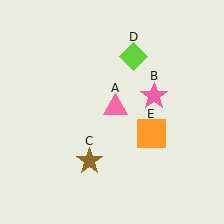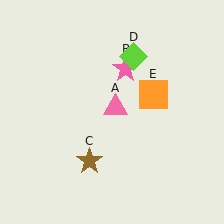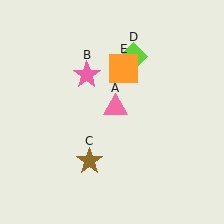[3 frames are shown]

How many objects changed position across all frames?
2 objects changed position: pink star (object B), orange square (object E).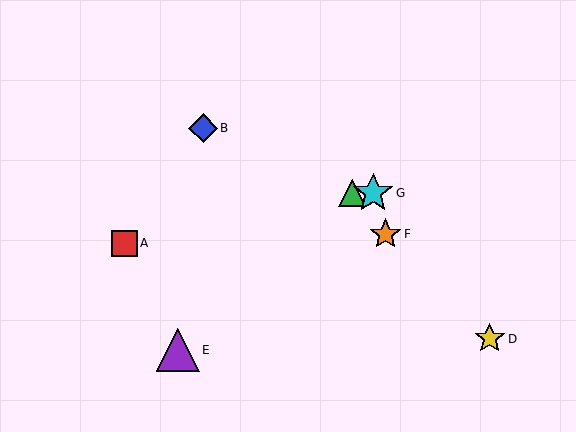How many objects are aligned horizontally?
2 objects (C, G) are aligned horizontally.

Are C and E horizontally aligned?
No, C is at y≈193 and E is at y≈350.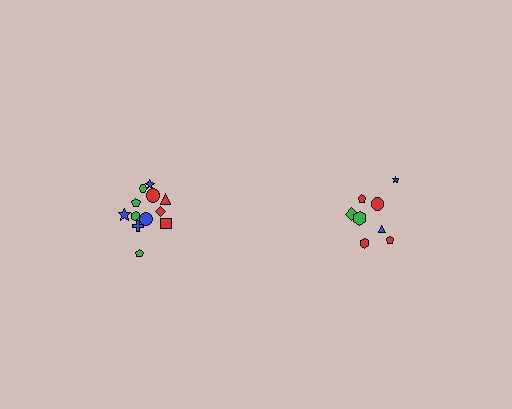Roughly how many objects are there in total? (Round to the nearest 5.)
Roughly 20 objects in total.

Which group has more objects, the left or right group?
The left group.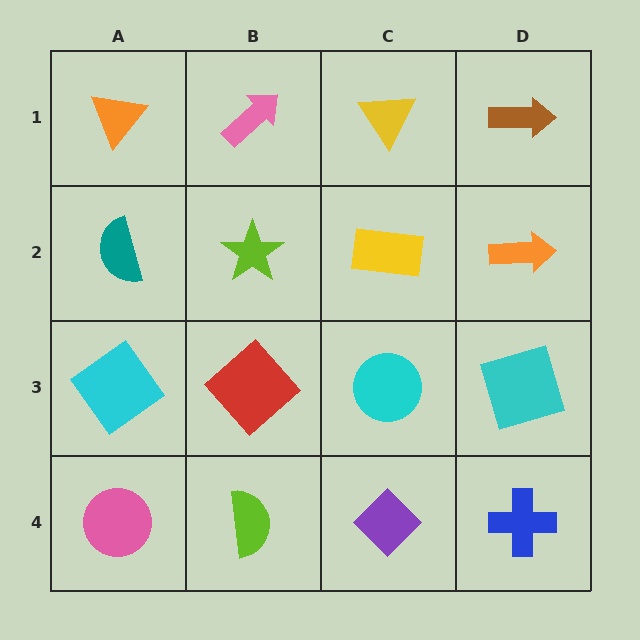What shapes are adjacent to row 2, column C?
A yellow triangle (row 1, column C), a cyan circle (row 3, column C), a lime star (row 2, column B), an orange arrow (row 2, column D).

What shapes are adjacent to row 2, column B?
A pink arrow (row 1, column B), a red diamond (row 3, column B), a teal semicircle (row 2, column A), a yellow rectangle (row 2, column C).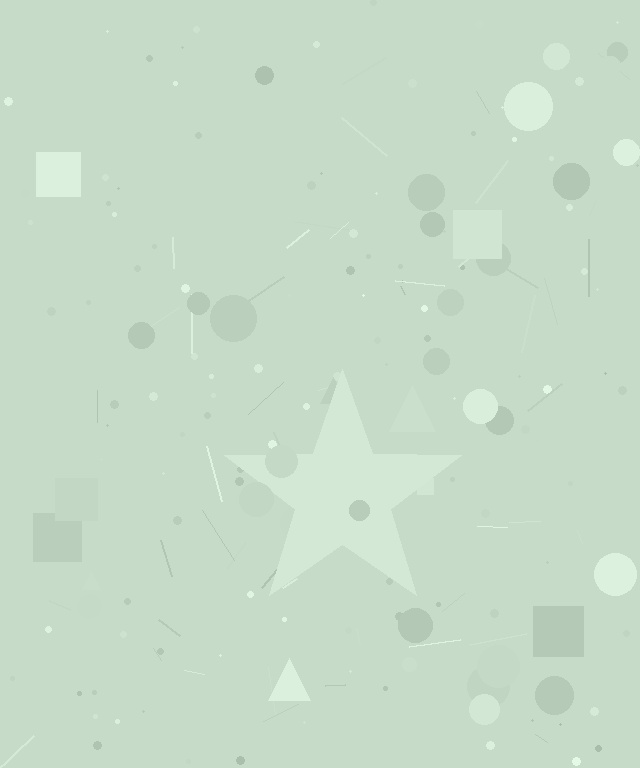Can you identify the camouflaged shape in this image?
The camouflaged shape is a star.